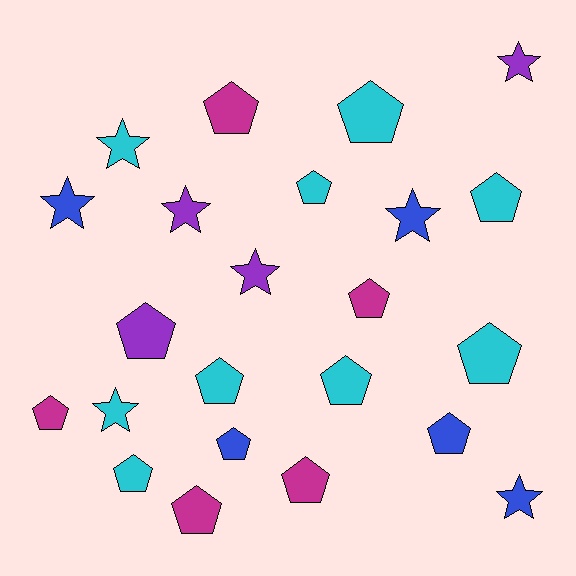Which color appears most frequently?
Cyan, with 9 objects.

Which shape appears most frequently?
Pentagon, with 15 objects.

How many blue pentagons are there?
There are 2 blue pentagons.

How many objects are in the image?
There are 23 objects.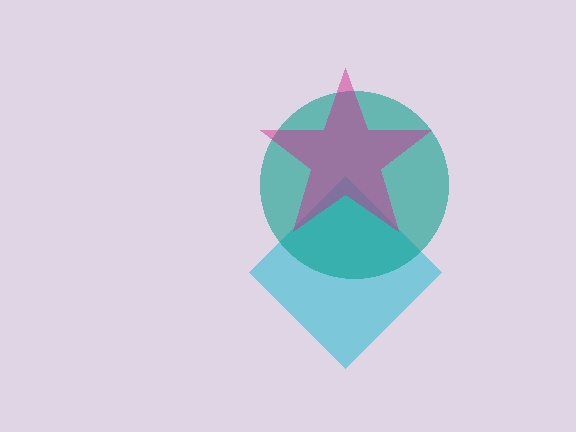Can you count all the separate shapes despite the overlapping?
Yes, there are 3 separate shapes.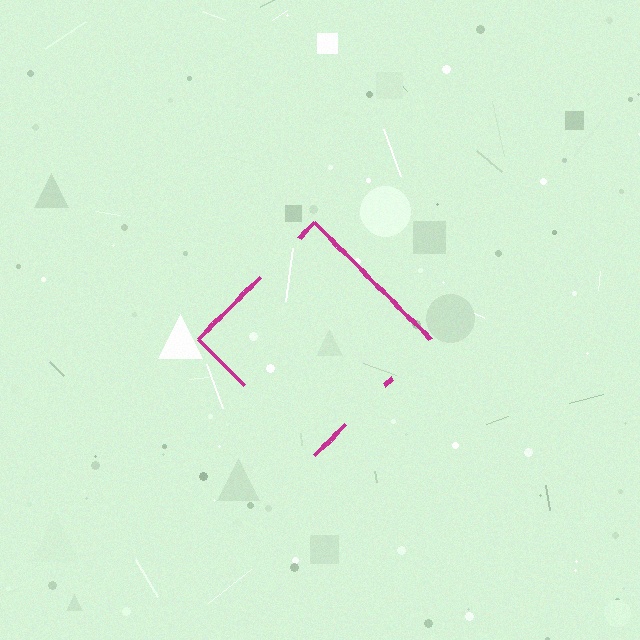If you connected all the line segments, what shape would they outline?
They would outline a diamond.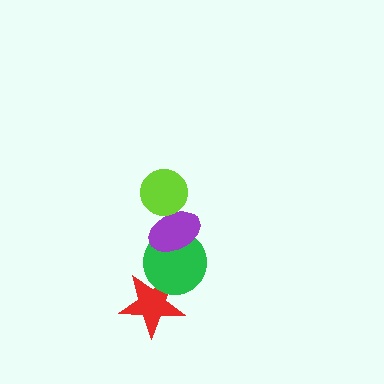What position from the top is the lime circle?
The lime circle is 1st from the top.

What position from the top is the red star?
The red star is 4th from the top.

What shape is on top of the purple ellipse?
The lime circle is on top of the purple ellipse.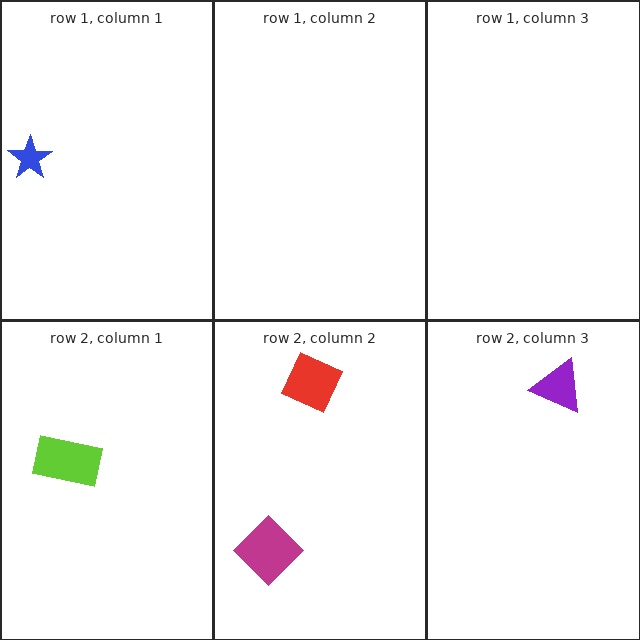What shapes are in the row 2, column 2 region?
The magenta diamond, the red square.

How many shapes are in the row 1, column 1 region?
1.